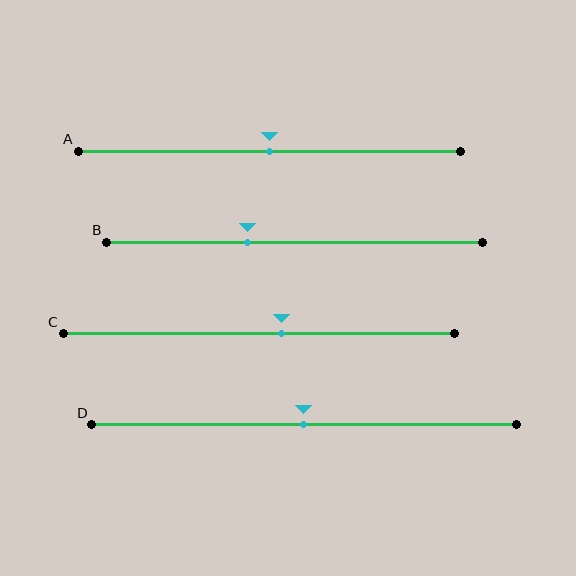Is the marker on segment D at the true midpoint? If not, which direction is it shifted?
Yes, the marker on segment D is at the true midpoint.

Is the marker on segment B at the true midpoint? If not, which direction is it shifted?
No, the marker on segment B is shifted to the left by about 12% of the segment length.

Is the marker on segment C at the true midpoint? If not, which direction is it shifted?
No, the marker on segment C is shifted to the right by about 6% of the segment length.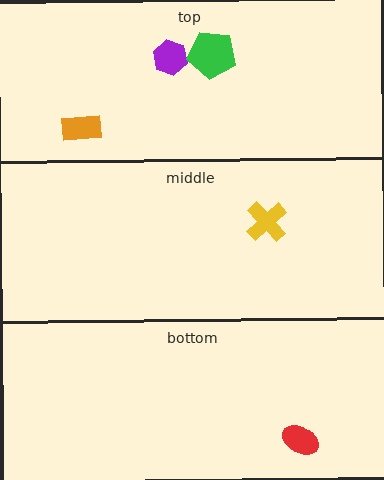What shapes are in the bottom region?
The red ellipse.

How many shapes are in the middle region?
1.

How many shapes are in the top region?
3.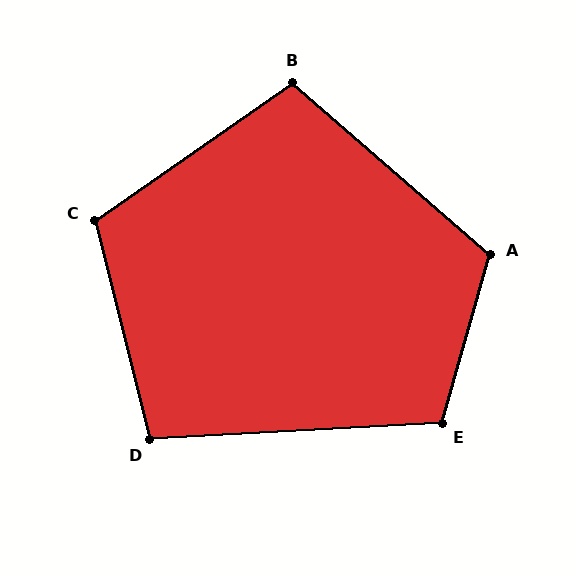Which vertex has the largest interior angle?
A, at approximately 115 degrees.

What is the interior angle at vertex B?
Approximately 104 degrees (obtuse).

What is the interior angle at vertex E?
Approximately 109 degrees (obtuse).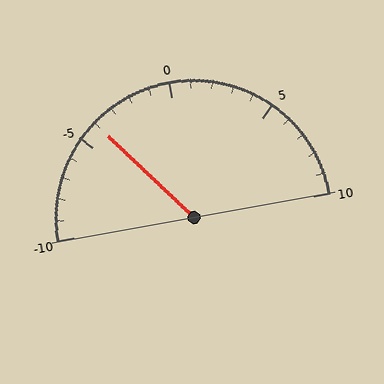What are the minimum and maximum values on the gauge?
The gauge ranges from -10 to 10.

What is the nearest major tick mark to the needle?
The nearest major tick mark is -5.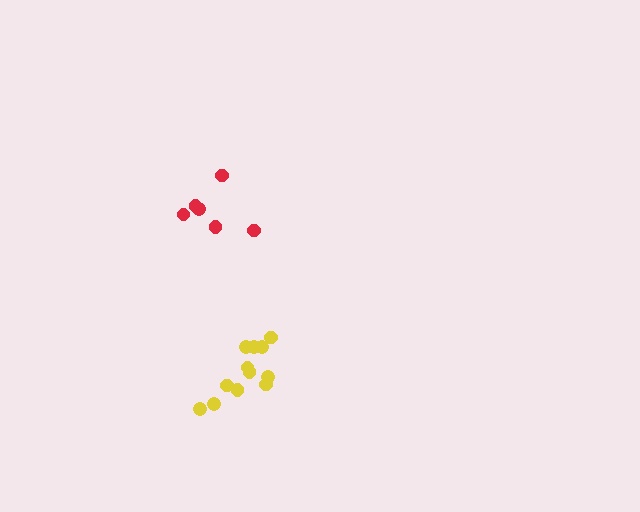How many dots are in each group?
Group 1: 6 dots, Group 2: 12 dots (18 total).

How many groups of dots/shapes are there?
There are 2 groups.